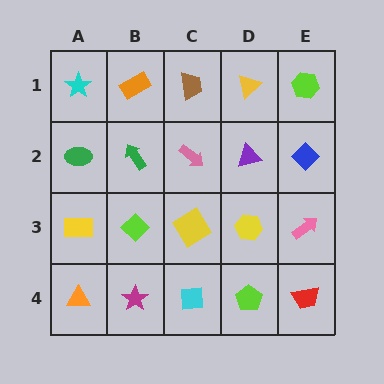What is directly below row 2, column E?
A pink arrow.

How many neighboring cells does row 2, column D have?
4.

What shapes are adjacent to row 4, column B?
A lime diamond (row 3, column B), an orange triangle (row 4, column A), a cyan square (row 4, column C).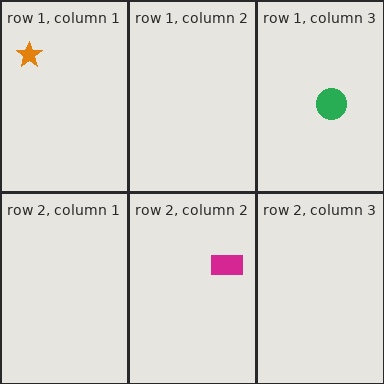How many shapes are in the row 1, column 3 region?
1.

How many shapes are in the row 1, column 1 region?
1.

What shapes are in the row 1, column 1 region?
The orange star.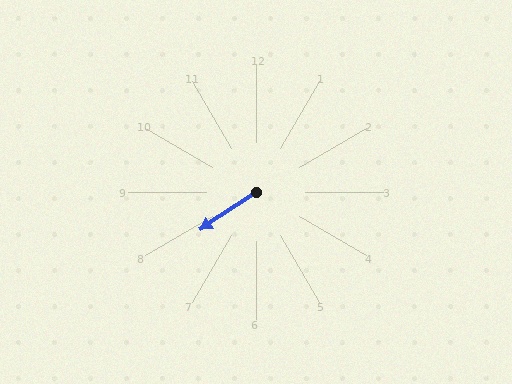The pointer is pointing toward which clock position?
Roughly 8 o'clock.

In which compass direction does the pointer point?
Southwest.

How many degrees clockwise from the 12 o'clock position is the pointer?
Approximately 236 degrees.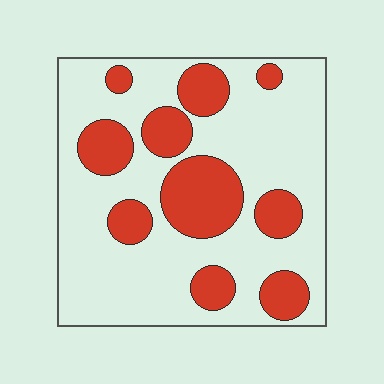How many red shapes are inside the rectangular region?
10.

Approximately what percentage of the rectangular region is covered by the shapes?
Approximately 30%.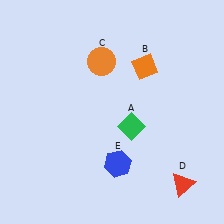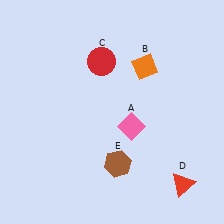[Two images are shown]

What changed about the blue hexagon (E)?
In Image 1, E is blue. In Image 2, it changed to brown.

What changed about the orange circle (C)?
In Image 1, C is orange. In Image 2, it changed to red.